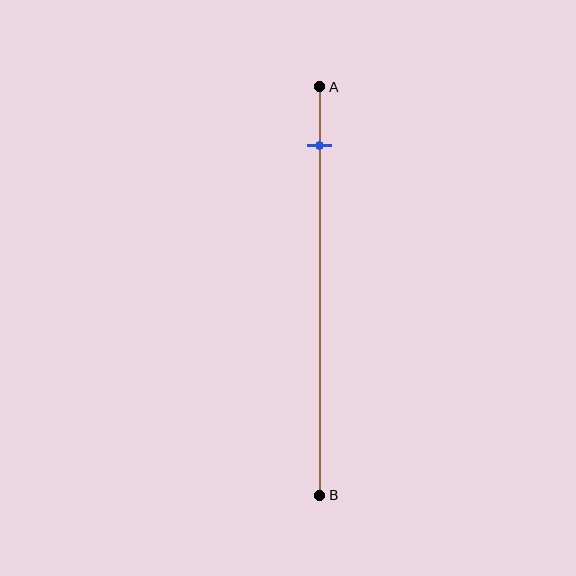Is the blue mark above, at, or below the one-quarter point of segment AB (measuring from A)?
The blue mark is above the one-quarter point of segment AB.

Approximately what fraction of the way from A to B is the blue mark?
The blue mark is approximately 15% of the way from A to B.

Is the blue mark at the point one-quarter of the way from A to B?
No, the mark is at about 15% from A, not at the 25% one-quarter point.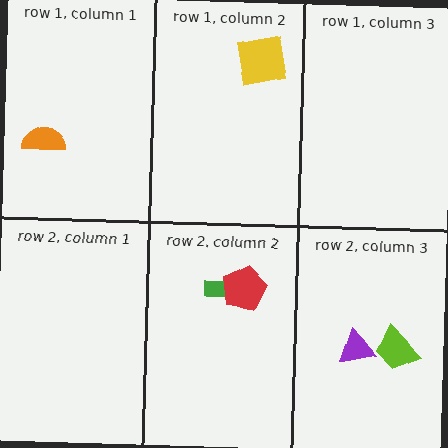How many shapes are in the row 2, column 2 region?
2.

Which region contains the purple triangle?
The row 2, column 3 region.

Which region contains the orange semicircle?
The row 1, column 1 region.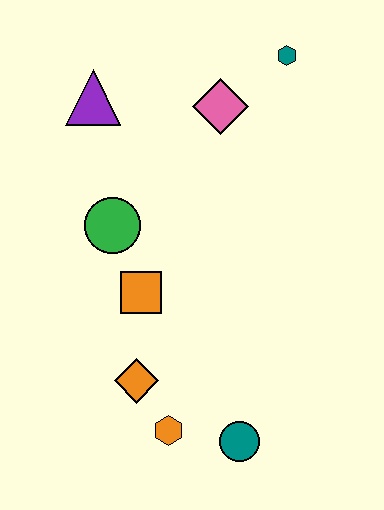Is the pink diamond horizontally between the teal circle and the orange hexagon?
Yes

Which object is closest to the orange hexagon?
The orange diamond is closest to the orange hexagon.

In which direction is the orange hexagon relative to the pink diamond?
The orange hexagon is below the pink diamond.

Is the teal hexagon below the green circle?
No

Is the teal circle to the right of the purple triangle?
Yes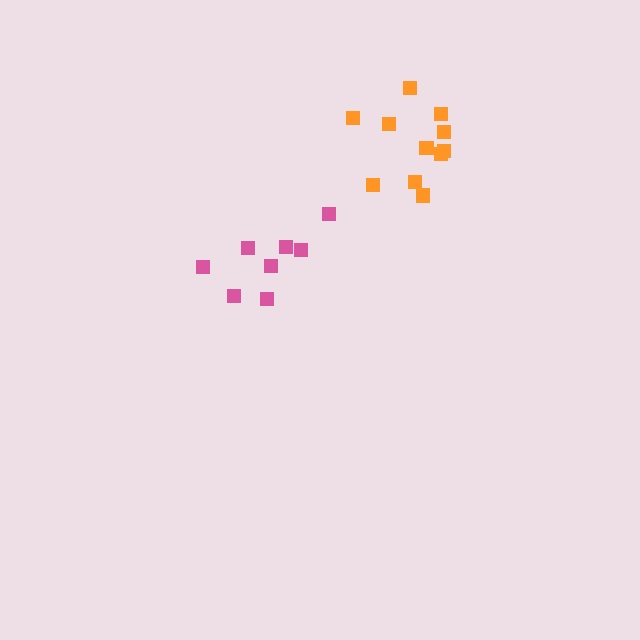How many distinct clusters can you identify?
There are 2 distinct clusters.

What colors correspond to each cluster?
The clusters are colored: orange, pink.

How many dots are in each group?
Group 1: 12 dots, Group 2: 8 dots (20 total).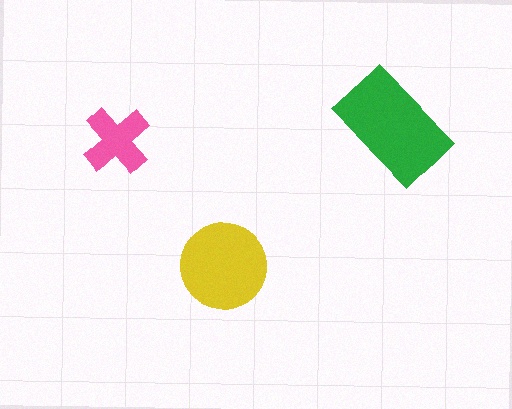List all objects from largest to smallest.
The green rectangle, the yellow circle, the pink cross.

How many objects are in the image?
There are 3 objects in the image.